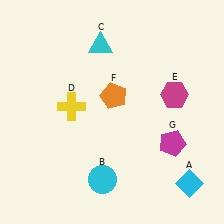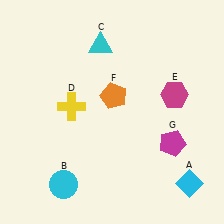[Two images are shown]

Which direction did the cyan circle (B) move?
The cyan circle (B) moved left.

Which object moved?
The cyan circle (B) moved left.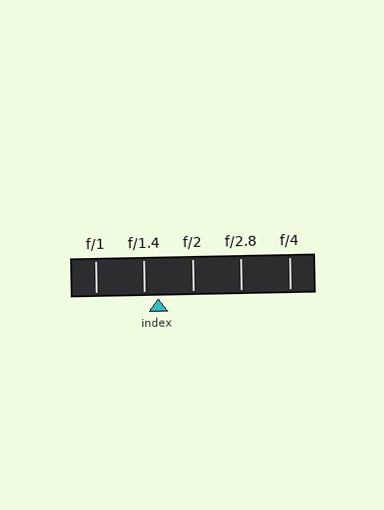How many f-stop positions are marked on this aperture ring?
There are 5 f-stop positions marked.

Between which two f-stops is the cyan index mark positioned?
The index mark is between f/1.4 and f/2.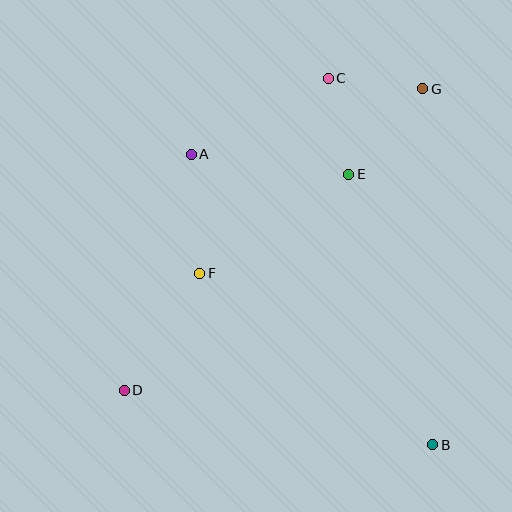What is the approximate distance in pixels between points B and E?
The distance between B and E is approximately 283 pixels.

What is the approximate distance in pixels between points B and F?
The distance between B and F is approximately 289 pixels.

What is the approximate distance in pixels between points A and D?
The distance between A and D is approximately 245 pixels.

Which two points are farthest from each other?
Points D and G are farthest from each other.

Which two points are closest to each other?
Points C and G are closest to each other.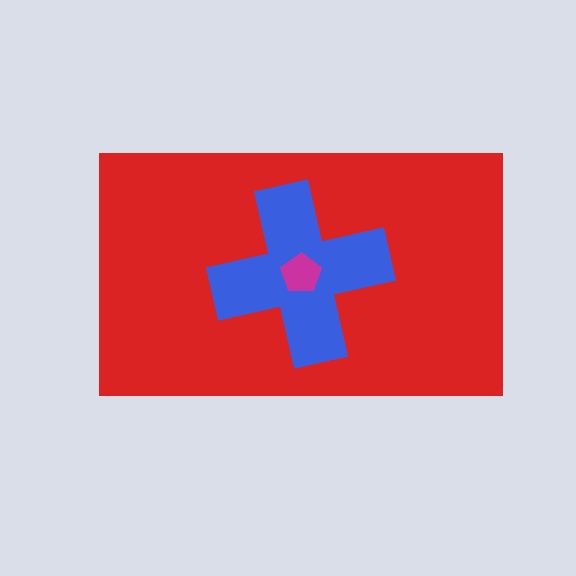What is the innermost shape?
The magenta pentagon.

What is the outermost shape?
The red rectangle.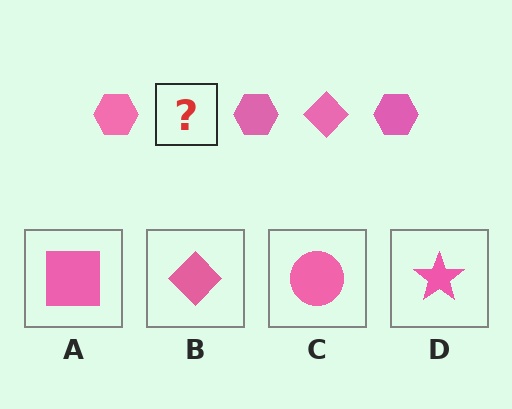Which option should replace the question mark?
Option B.